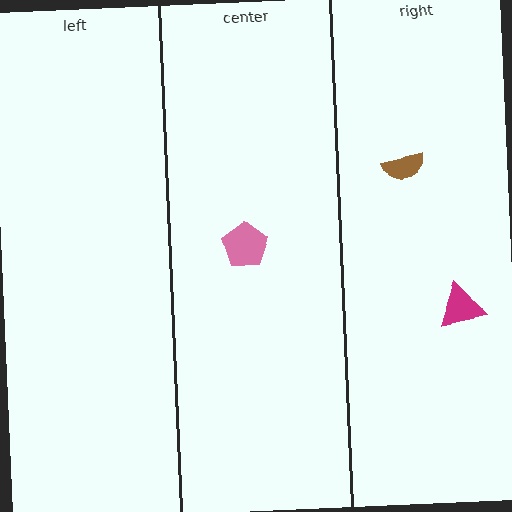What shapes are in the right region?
The brown semicircle, the magenta triangle.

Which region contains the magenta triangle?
The right region.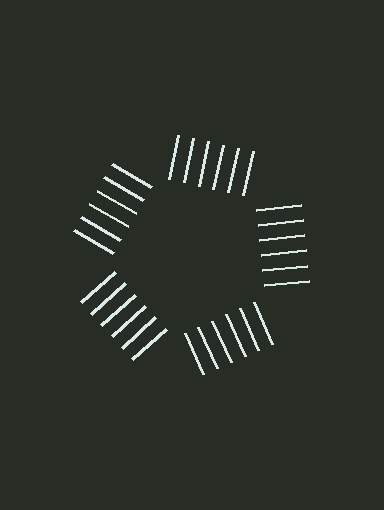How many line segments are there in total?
30 — 6 along each of the 5 edges.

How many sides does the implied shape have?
5 sides — the line-ends trace a pentagon.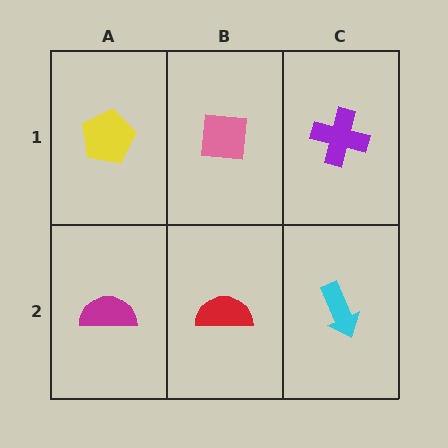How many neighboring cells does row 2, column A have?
2.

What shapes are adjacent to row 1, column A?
A magenta semicircle (row 2, column A), a pink square (row 1, column B).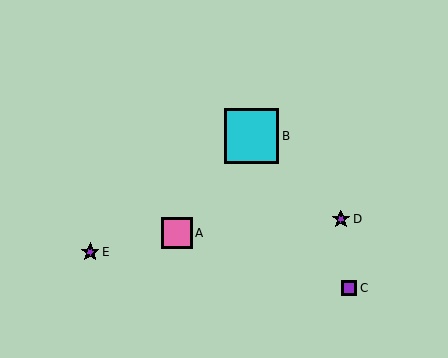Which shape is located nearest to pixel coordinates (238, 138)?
The cyan square (labeled B) at (252, 136) is nearest to that location.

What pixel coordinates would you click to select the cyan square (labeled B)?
Click at (252, 136) to select the cyan square B.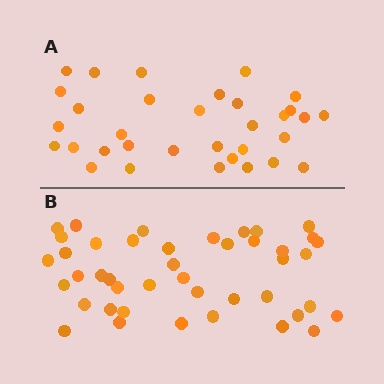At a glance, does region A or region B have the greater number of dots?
Region B (the bottom region) has more dots.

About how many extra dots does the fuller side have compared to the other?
Region B has roughly 10 or so more dots than region A.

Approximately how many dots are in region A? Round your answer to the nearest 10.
About 30 dots. (The exact count is 33, which rounds to 30.)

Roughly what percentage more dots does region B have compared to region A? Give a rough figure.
About 30% more.